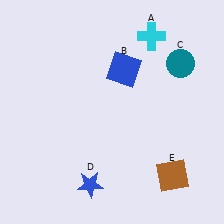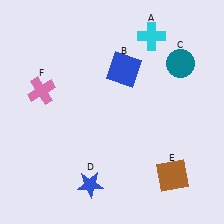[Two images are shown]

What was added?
A pink cross (F) was added in Image 2.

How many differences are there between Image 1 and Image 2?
There is 1 difference between the two images.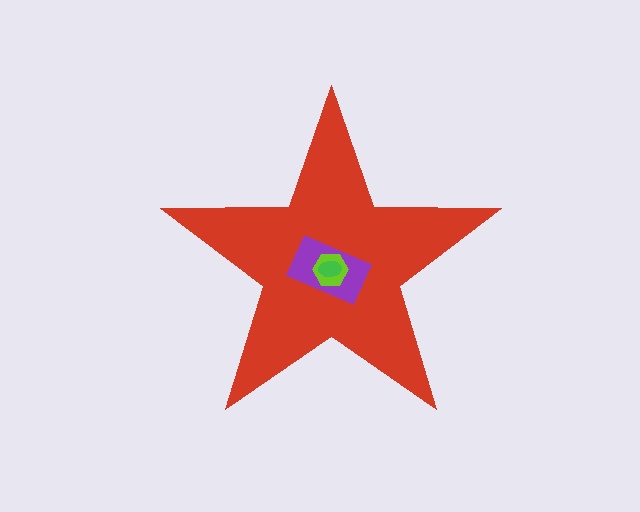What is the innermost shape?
The green ellipse.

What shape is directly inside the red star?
The purple rectangle.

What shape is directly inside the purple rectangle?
The lime hexagon.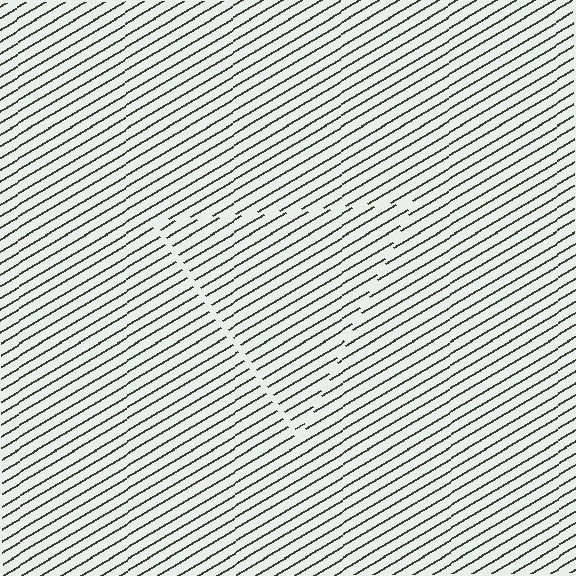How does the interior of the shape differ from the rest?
The interior of the shape contains the same grating, shifted by half a period — the contour is defined by the phase discontinuity where line-ends from the inner and outer gratings abut.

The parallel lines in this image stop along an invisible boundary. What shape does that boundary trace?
An illusory triangle. The interior of the shape contains the same grating, shifted by half a period — the contour is defined by the phase discontinuity where line-ends from the inner and outer gratings abut.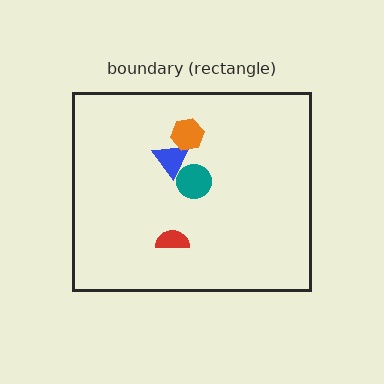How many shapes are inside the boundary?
4 inside, 0 outside.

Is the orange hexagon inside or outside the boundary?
Inside.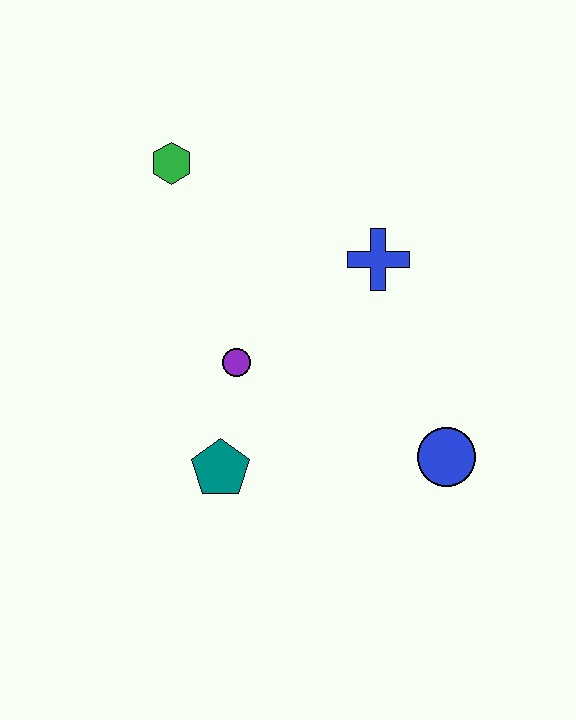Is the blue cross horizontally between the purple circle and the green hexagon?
No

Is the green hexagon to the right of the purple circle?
No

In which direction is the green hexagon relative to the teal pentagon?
The green hexagon is above the teal pentagon.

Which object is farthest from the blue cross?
The teal pentagon is farthest from the blue cross.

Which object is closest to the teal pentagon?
The purple circle is closest to the teal pentagon.